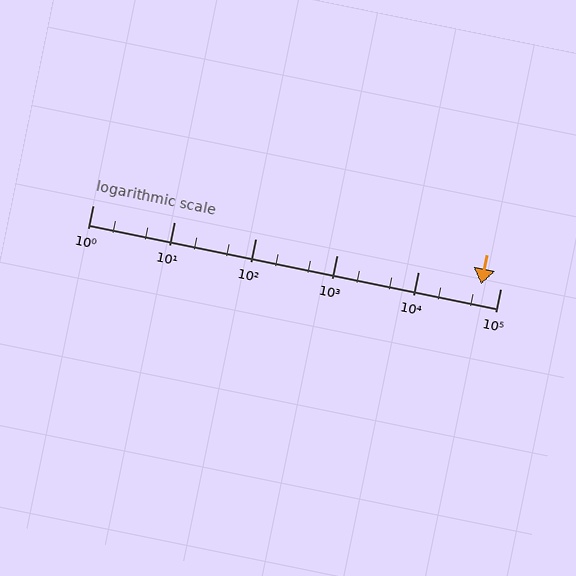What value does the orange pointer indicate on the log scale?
The pointer indicates approximately 59000.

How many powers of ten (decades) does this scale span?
The scale spans 5 decades, from 1 to 100000.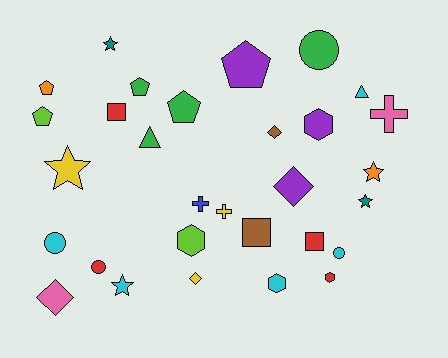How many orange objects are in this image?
There are 2 orange objects.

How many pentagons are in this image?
There are 5 pentagons.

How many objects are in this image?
There are 30 objects.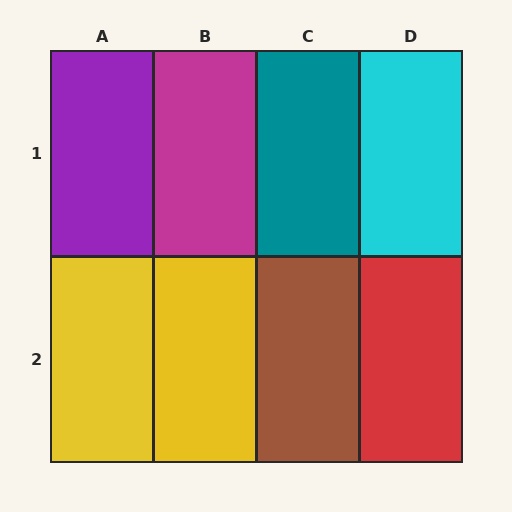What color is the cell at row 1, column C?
Teal.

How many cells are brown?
1 cell is brown.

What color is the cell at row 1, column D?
Cyan.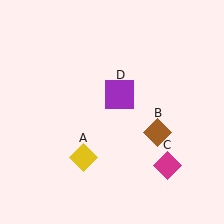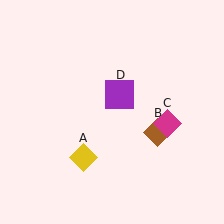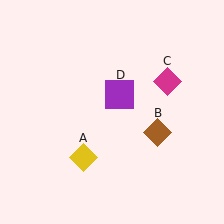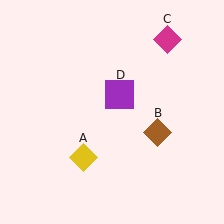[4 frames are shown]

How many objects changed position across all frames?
1 object changed position: magenta diamond (object C).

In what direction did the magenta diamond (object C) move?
The magenta diamond (object C) moved up.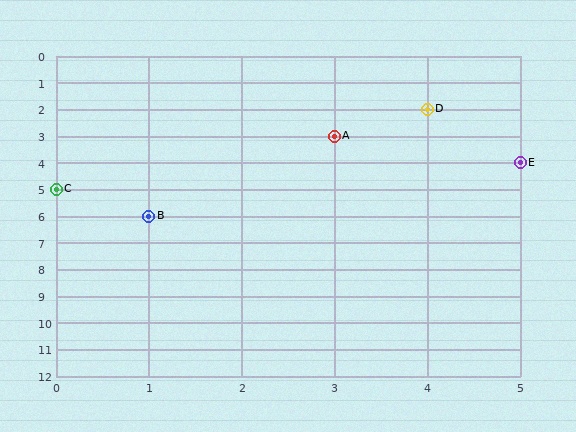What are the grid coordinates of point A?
Point A is at grid coordinates (3, 3).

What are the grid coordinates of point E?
Point E is at grid coordinates (5, 4).